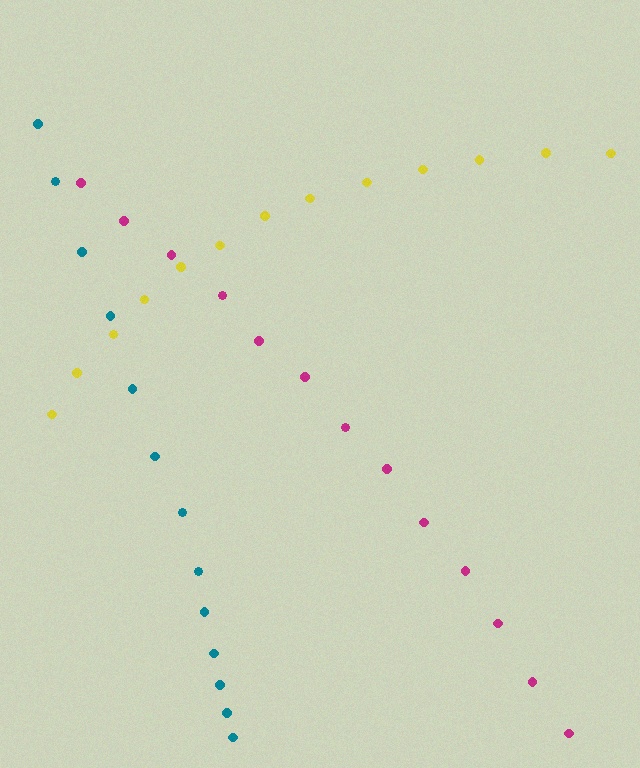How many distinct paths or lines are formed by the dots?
There are 3 distinct paths.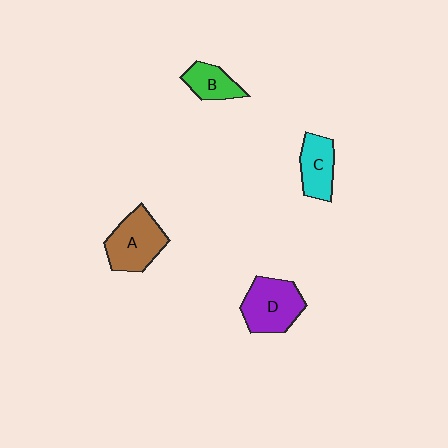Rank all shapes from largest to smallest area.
From largest to smallest: D (purple), A (brown), C (cyan), B (green).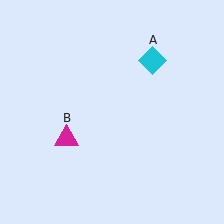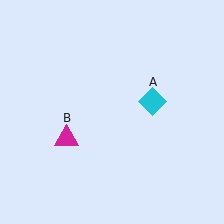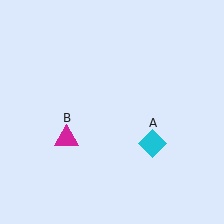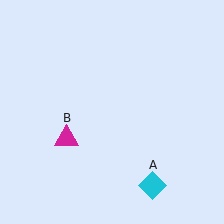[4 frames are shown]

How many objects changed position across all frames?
1 object changed position: cyan diamond (object A).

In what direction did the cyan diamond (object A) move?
The cyan diamond (object A) moved down.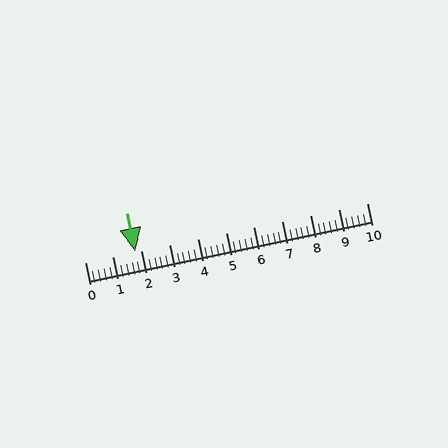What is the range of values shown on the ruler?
The ruler shows values from 0 to 10.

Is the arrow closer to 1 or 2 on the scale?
The arrow is closer to 2.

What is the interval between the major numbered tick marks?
The major tick marks are spaced 1 units apart.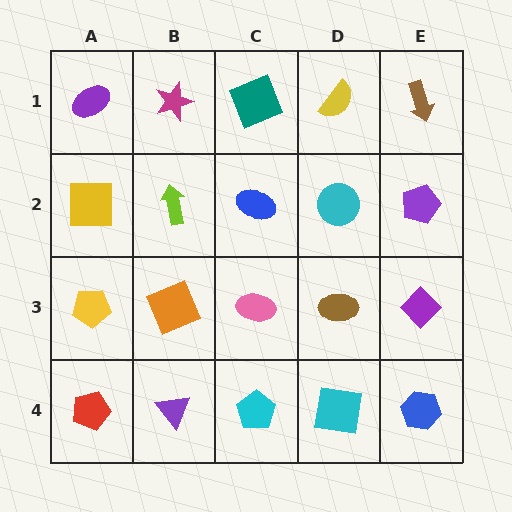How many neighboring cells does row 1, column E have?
2.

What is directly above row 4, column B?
An orange square.